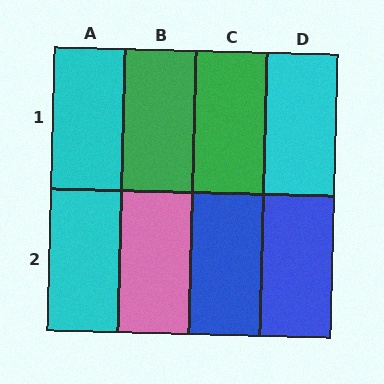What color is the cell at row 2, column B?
Pink.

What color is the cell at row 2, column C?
Blue.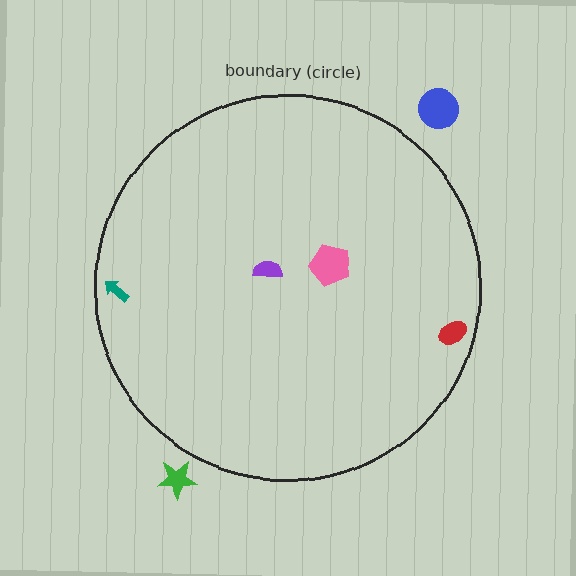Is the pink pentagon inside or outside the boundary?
Inside.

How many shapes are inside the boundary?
4 inside, 2 outside.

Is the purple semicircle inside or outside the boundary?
Inside.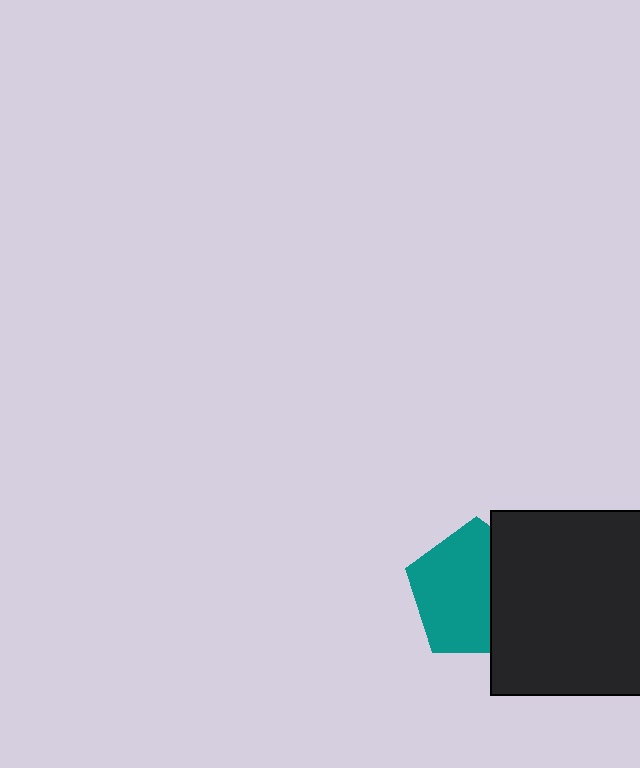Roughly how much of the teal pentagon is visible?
About half of it is visible (roughly 63%).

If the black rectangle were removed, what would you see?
You would see the complete teal pentagon.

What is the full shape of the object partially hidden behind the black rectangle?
The partially hidden object is a teal pentagon.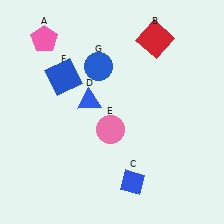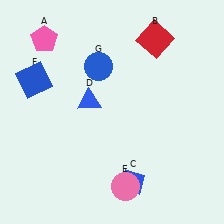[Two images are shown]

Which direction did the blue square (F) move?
The blue square (F) moved left.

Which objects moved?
The objects that moved are: the pink circle (E), the blue square (F).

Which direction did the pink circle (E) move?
The pink circle (E) moved down.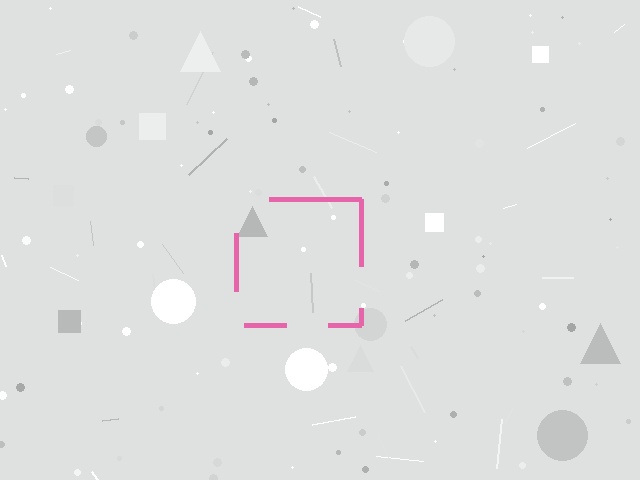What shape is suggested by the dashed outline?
The dashed outline suggests a square.